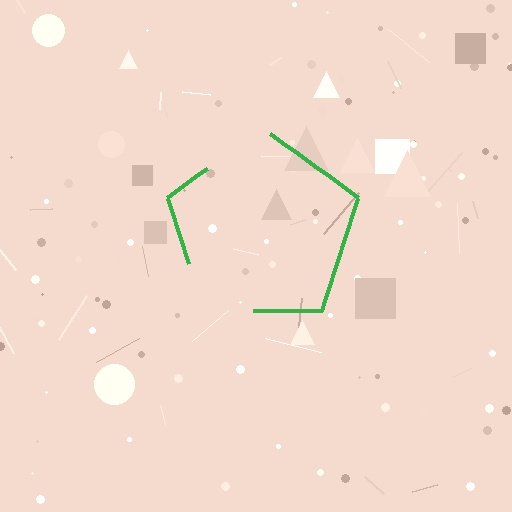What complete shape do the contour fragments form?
The contour fragments form a pentagon.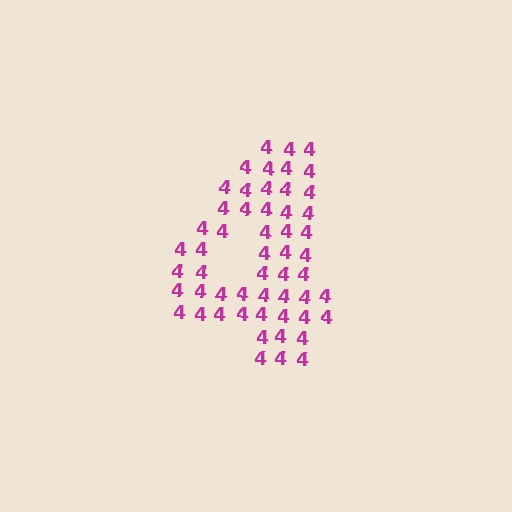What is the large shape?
The large shape is the digit 4.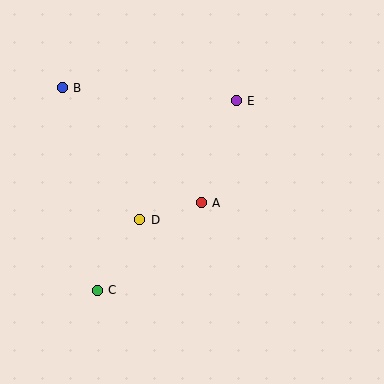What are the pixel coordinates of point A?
Point A is at (201, 203).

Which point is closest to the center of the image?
Point A at (201, 203) is closest to the center.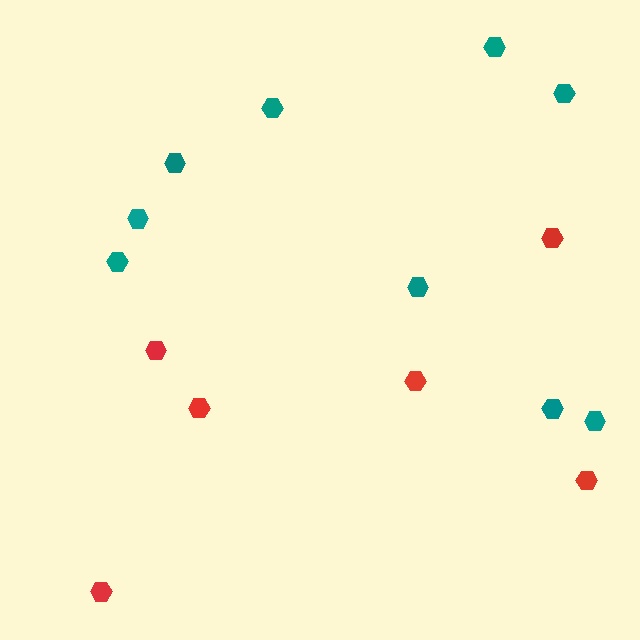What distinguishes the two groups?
There are 2 groups: one group of red hexagons (6) and one group of teal hexagons (9).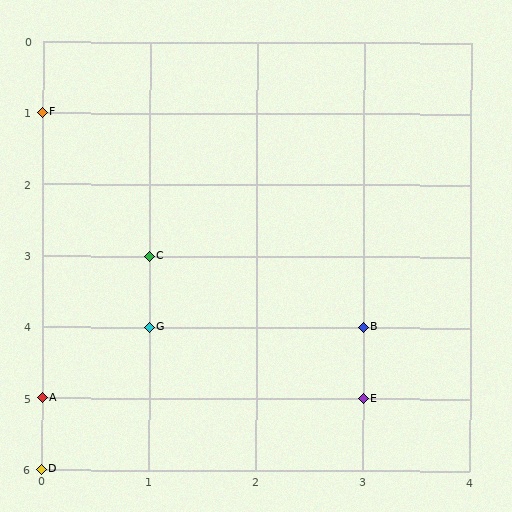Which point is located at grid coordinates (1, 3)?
Point C is at (1, 3).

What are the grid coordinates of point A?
Point A is at grid coordinates (0, 5).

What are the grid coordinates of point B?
Point B is at grid coordinates (3, 4).